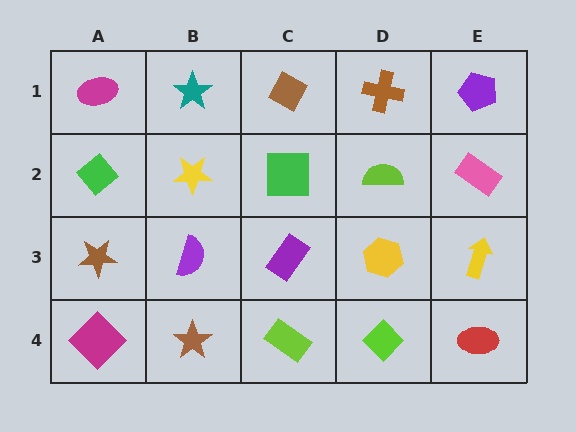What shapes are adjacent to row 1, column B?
A yellow star (row 2, column B), a magenta ellipse (row 1, column A), a brown diamond (row 1, column C).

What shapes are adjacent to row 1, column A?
A green diamond (row 2, column A), a teal star (row 1, column B).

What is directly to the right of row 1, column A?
A teal star.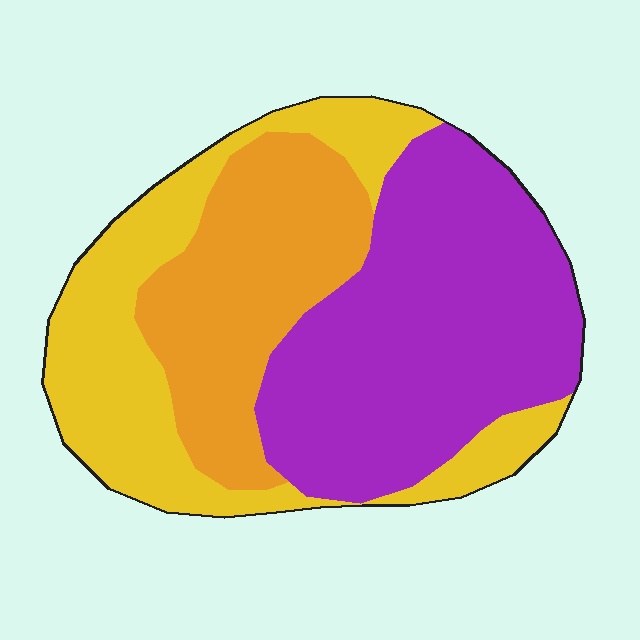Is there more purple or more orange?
Purple.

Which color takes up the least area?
Orange, at roughly 25%.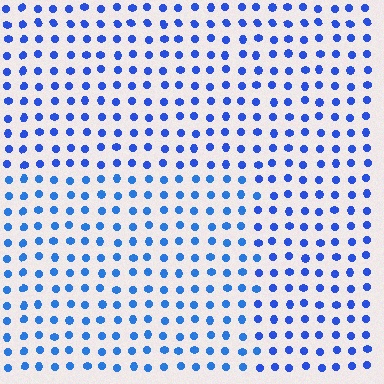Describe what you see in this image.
The image is filled with small blue elements in a uniform arrangement. A rectangle-shaped region is visible where the elements are tinted to a slightly different hue, forming a subtle color boundary.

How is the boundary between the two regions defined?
The boundary is defined purely by a slight shift in hue (about 14 degrees). Spacing, size, and orientation are identical on both sides.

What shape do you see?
I see a rectangle.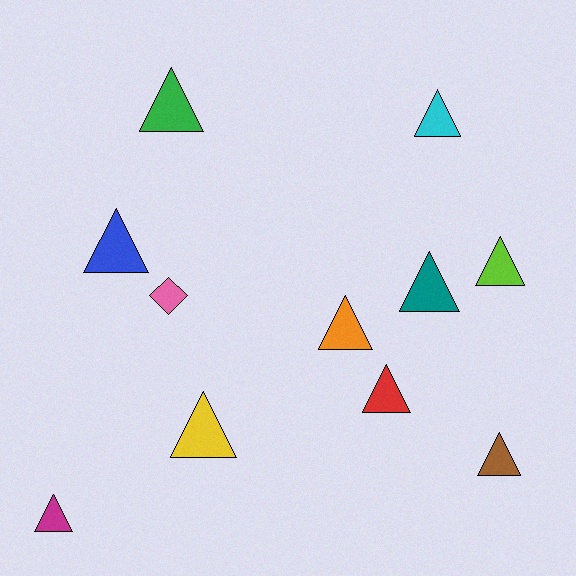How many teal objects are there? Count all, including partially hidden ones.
There is 1 teal object.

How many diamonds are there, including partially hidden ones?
There is 1 diamond.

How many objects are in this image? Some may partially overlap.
There are 11 objects.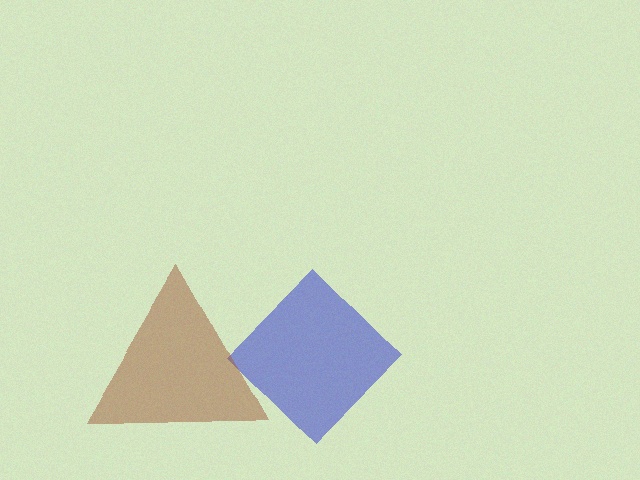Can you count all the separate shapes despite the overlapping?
Yes, there are 2 separate shapes.